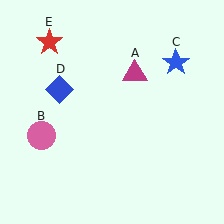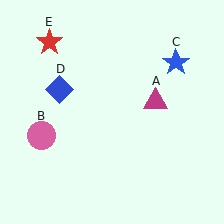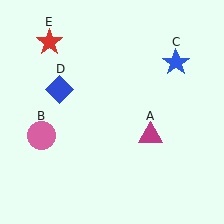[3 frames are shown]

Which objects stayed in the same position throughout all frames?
Pink circle (object B) and blue star (object C) and blue diamond (object D) and red star (object E) remained stationary.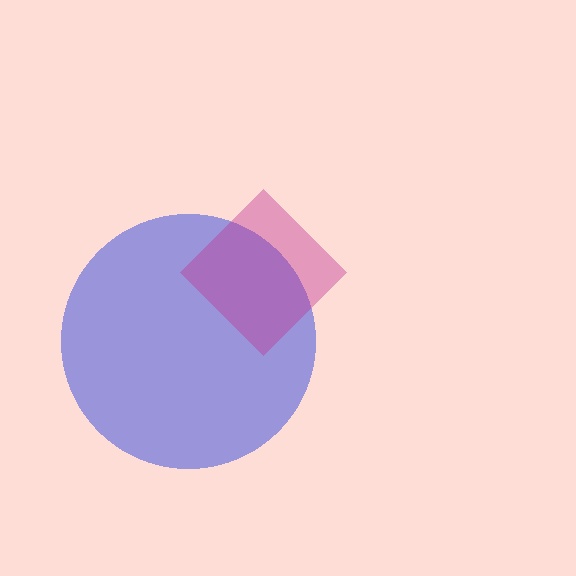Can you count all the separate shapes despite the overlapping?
Yes, there are 2 separate shapes.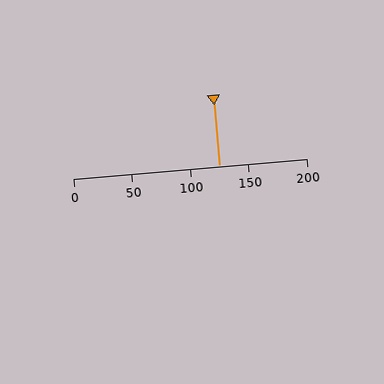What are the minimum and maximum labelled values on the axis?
The axis runs from 0 to 200.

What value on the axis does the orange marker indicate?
The marker indicates approximately 125.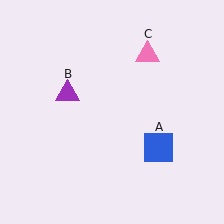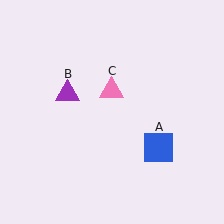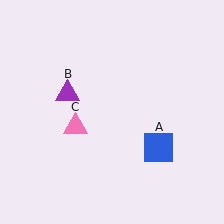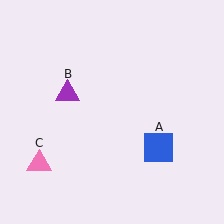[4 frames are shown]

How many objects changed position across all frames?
1 object changed position: pink triangle (object C).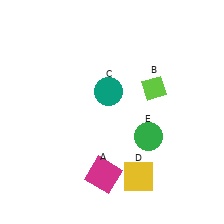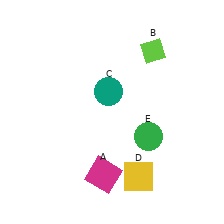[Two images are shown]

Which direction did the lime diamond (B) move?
The lime diamond (B) moved up.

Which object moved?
The lime diamond (B) moved up.